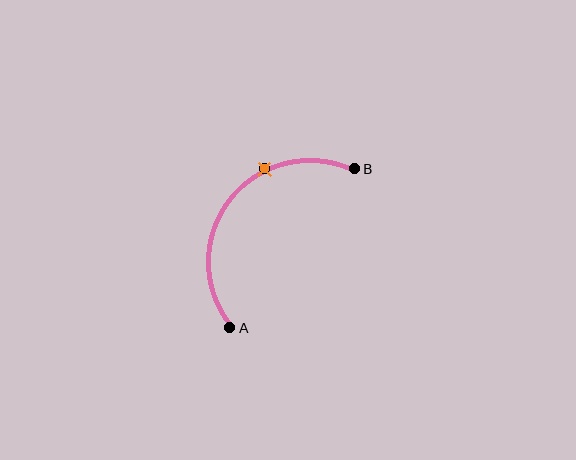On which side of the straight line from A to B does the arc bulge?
The arc bulges above and to the left of the straight line connecting A and B.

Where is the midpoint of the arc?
The arc midpoint is the point on the curve farthest from the straight line joining A and B. It sits above and to the left of that line.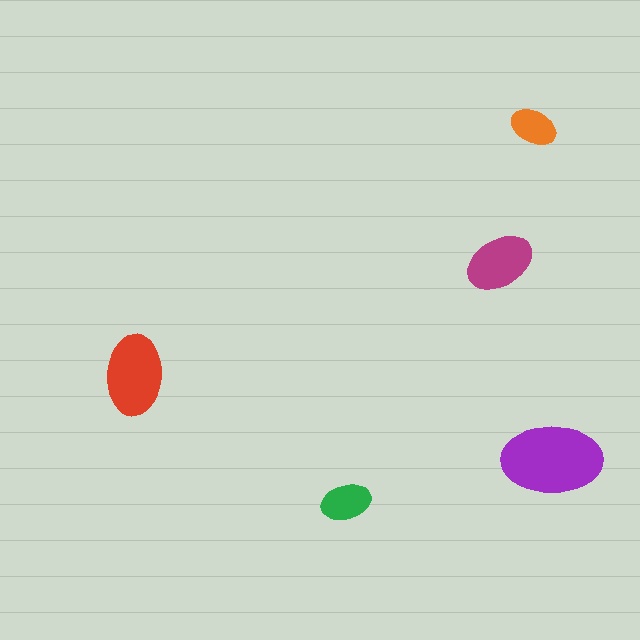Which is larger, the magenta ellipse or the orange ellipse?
The magenta one.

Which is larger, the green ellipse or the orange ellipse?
The green one.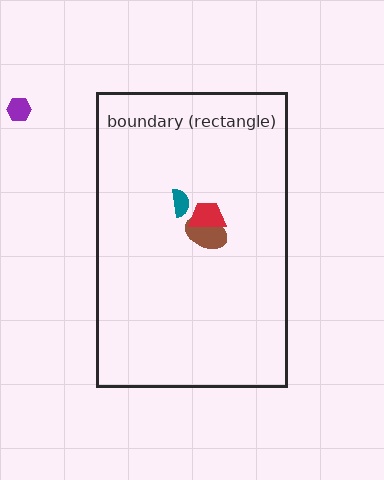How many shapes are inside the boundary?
3 inside, 1 outside.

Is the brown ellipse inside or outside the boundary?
Inside.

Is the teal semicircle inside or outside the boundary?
Inside.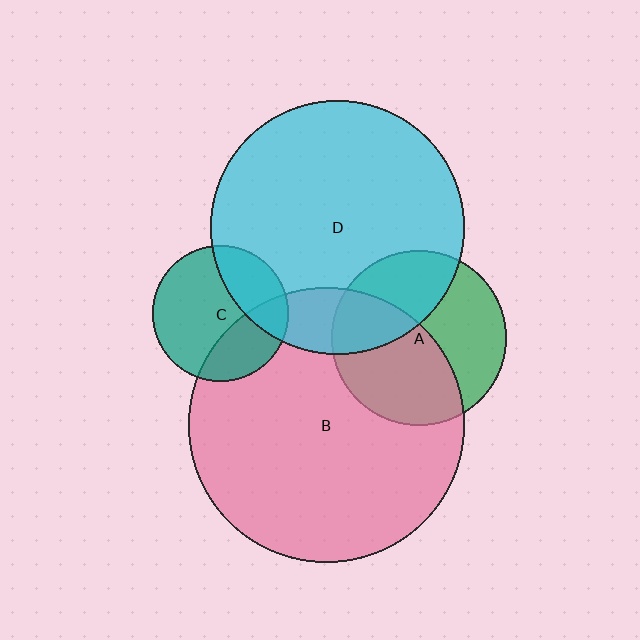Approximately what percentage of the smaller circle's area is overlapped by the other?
Approximately 30%.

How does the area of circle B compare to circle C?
Approximately 4.1 times.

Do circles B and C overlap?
Yes.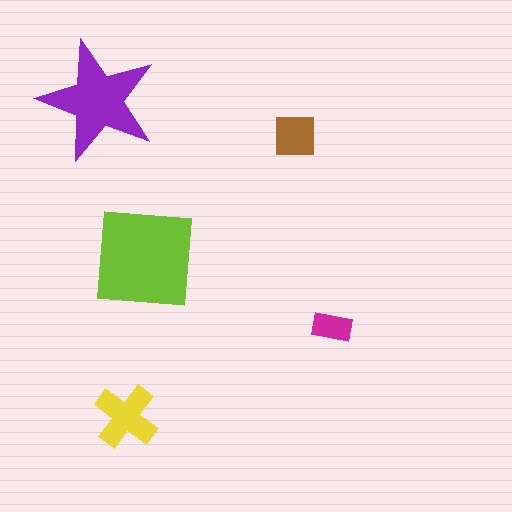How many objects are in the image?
There are 5 objects in the image.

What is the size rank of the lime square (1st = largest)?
1st.